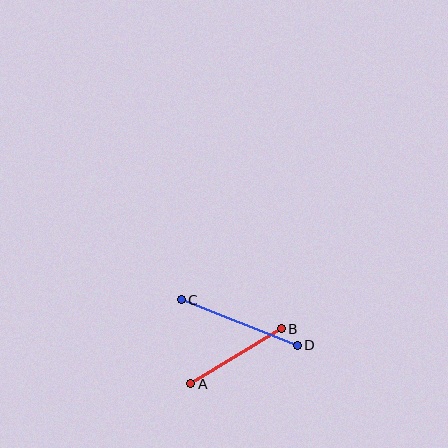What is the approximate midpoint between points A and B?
The midpoint is at approximately (236, 356) pixels.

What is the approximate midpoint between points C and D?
The midpoint is at approximately (239, 322) pixels.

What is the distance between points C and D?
The distance is approximately 125 pixels.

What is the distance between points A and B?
The distance is approximately 106 pixels.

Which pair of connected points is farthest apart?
Points C and D are farthest apart.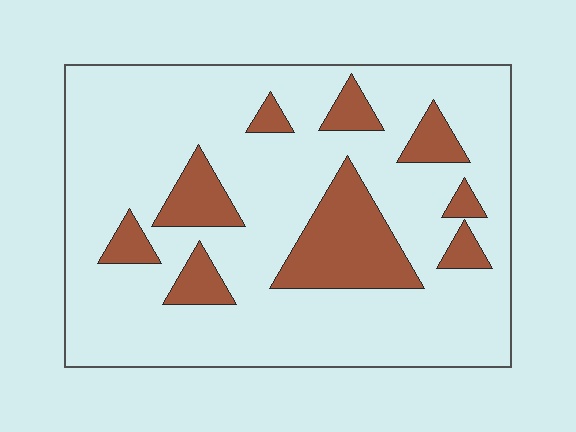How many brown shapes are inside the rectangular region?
9.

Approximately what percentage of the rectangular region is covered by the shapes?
Approximately 20%.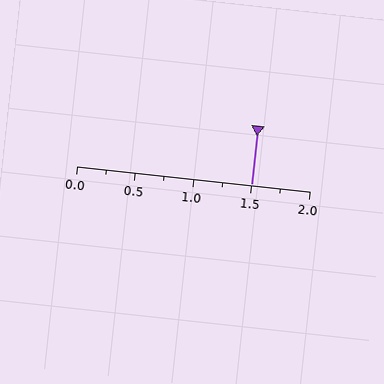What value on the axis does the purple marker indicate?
The marker indicates approximately 1.5.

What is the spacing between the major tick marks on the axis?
The major ticks are spaced 0.5 apart.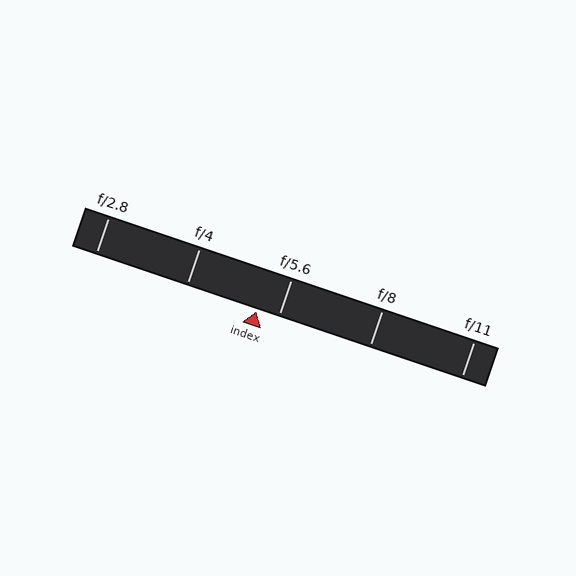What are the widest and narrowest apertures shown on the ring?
The widest aperture shown is f/2.8 and the narrowest is f/11.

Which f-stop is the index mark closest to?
The index mark is closest to f/5.6.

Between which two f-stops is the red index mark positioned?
The index mark is between f/4 and f/5.6.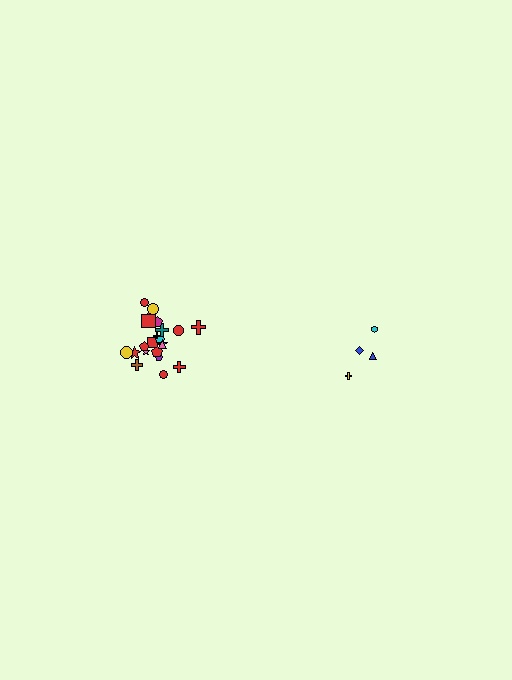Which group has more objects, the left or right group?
The left group.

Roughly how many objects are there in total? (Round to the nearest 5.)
Roughly 25 objects in total.